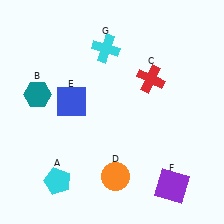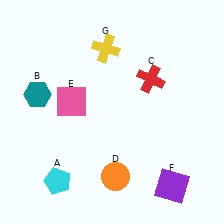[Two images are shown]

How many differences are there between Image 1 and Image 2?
There are 2 differences between the two images.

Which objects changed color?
E changed from blue to pink. G changed from cyan to yellow.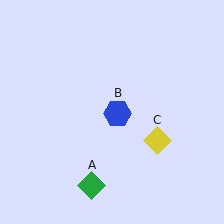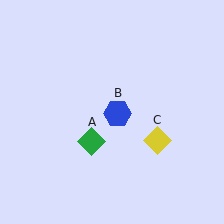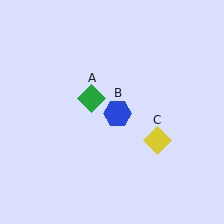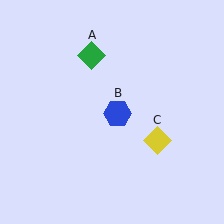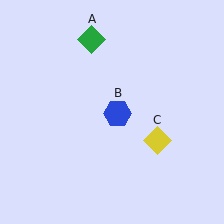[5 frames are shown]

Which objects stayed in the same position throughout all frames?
Blue hexagon (object B) and yellow diamond (object C) remained stationary.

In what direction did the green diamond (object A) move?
The green diamond (object A) moved up.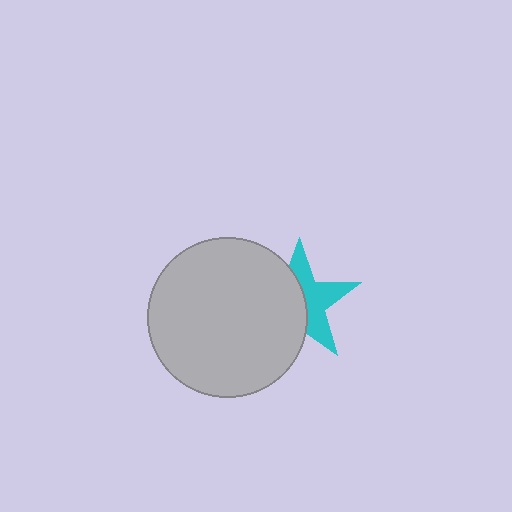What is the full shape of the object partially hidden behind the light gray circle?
The partially hidden object is a cyan star.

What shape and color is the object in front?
The object in front is a light gray circle.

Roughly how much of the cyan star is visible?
About half of it is visible (roughly 48%).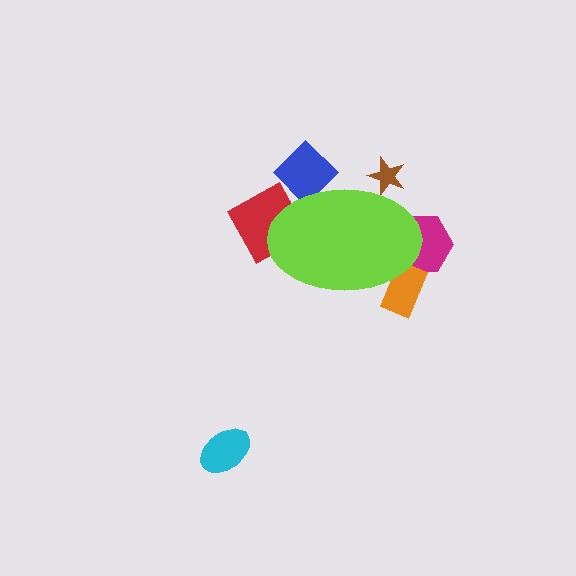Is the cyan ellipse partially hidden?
No, the cyan ellipse is fully visible.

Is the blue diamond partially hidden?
Yes, the blue diamond is partially hidden behind the lime ellipse.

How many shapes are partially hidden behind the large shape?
5 shapes are partially hidden.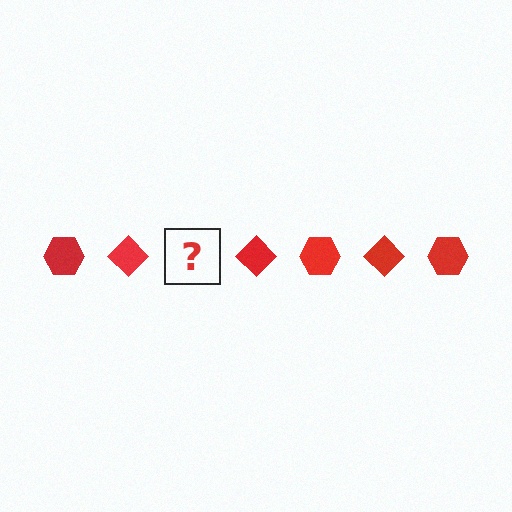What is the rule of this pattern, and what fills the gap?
The rule is that the pattern cycles through hexagon, diamond shapes in red. The gap should be filled with a red hexagon.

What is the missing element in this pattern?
The missing element is a red hexagon.